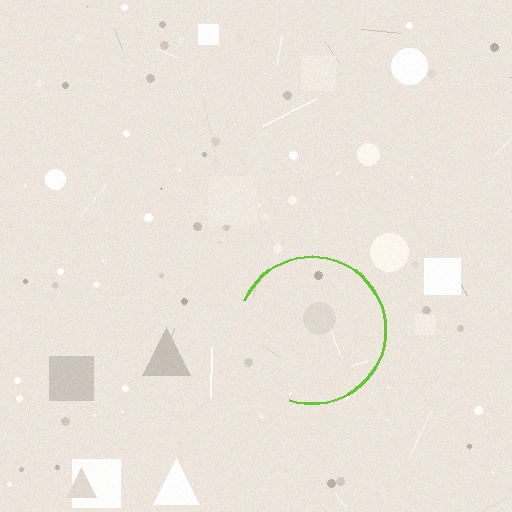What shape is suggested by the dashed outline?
The dashed outline suggests a circle.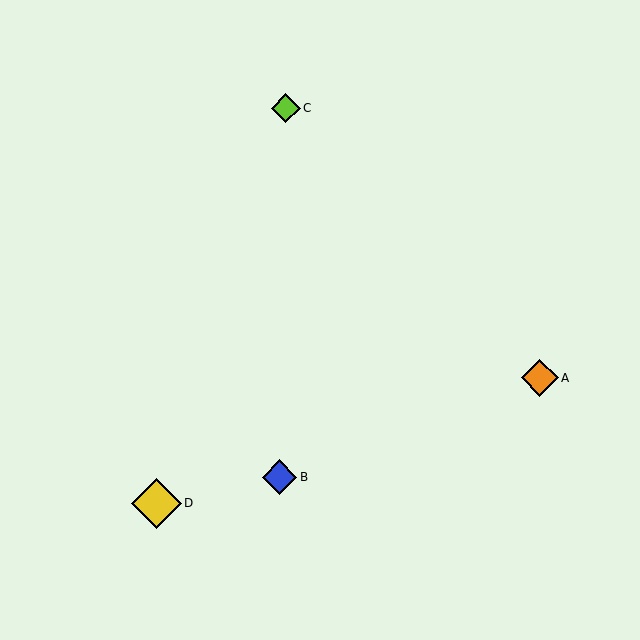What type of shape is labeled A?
Shape A is an orange diamond.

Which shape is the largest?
The yellow diamond (labeled D) is the largest.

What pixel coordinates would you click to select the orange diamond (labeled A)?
Click at (540, 378) to select the orange diamond A.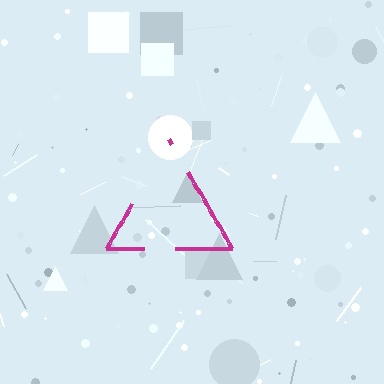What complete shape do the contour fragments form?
The contour fragments form a triangle.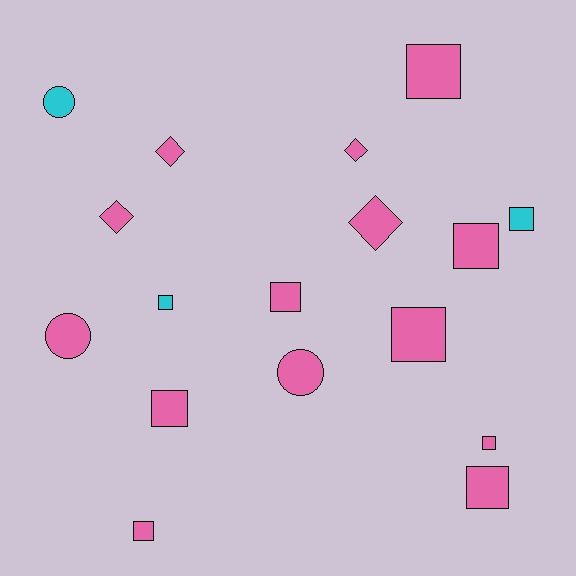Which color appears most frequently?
Pink, with 14 objects.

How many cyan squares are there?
There are 2 cyan squares.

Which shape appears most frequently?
Square, with 10 objects.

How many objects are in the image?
There are 17 objects.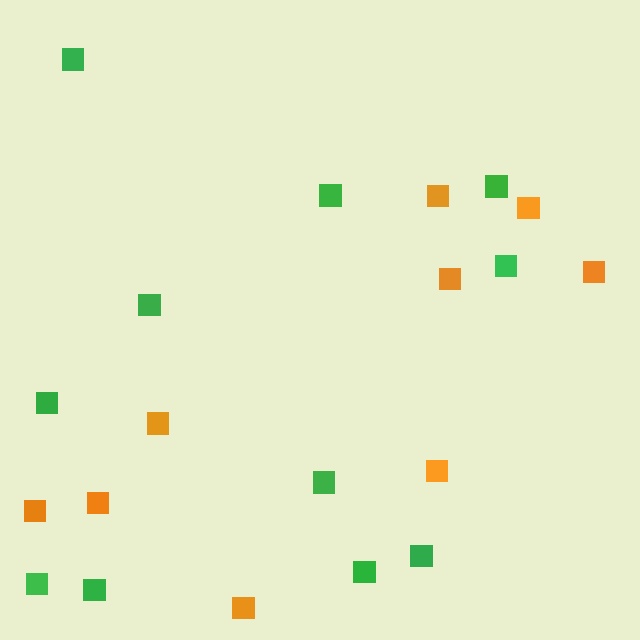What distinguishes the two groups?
There are 2 groups: one group of orange squares (9) and one group of green squares (11).